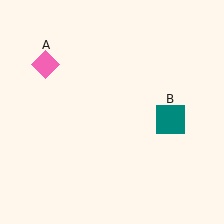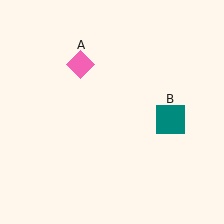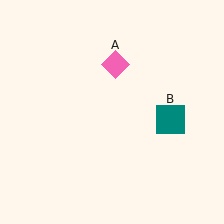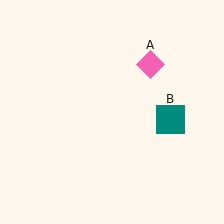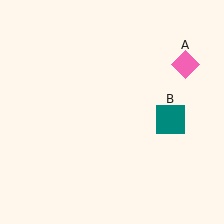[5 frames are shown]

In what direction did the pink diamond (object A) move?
The pink diamond (object A) moved right.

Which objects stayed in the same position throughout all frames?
Teal square (object B) remained stationary.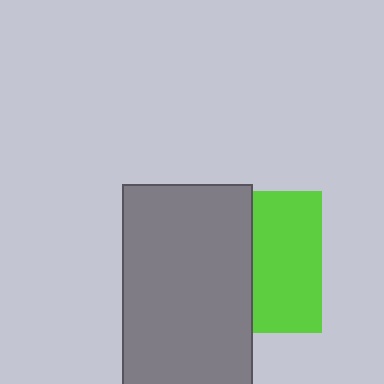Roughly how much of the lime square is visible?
About half of it is visible (roughly 48%).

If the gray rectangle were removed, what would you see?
You would see the complete lime square.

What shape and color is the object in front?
The object in front is a gray rectangle.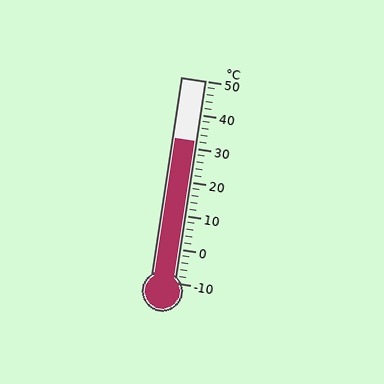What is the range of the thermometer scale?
The thermometer scale ranges from -10°C to 50°C.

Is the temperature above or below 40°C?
The temperature is below 40°C.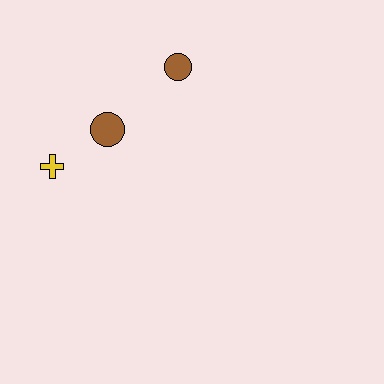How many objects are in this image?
There are 3 objects.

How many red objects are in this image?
There are no red objects.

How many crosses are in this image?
There is 1 cross.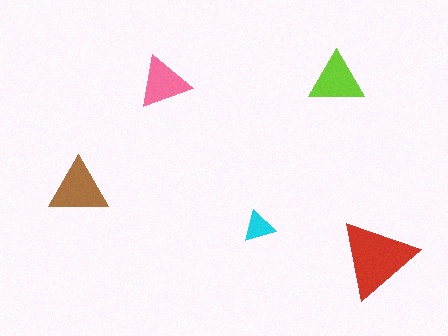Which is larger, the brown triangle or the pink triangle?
The brown one.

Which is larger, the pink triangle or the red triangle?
The red one.